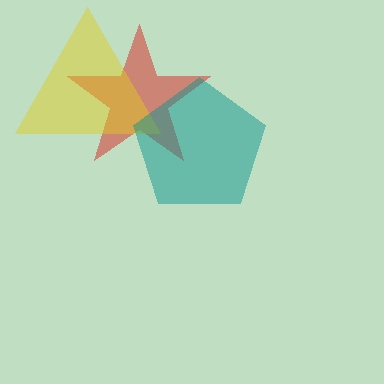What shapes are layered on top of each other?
The layered shapes are: a red star, a yellow triangle, a teal pentagon.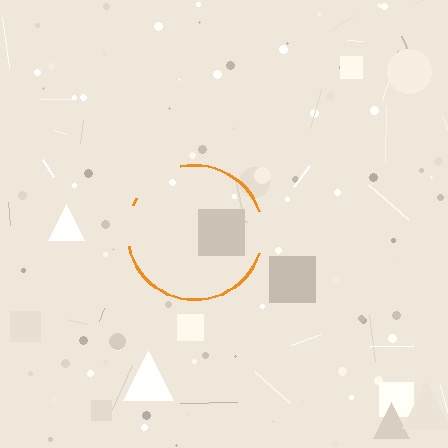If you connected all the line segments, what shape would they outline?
They would outline a circle.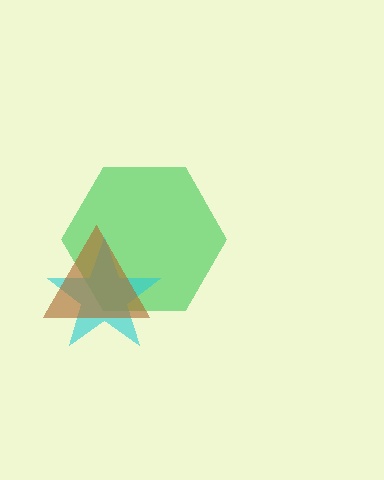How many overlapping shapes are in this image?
There are 3 overlapping shapes in the image.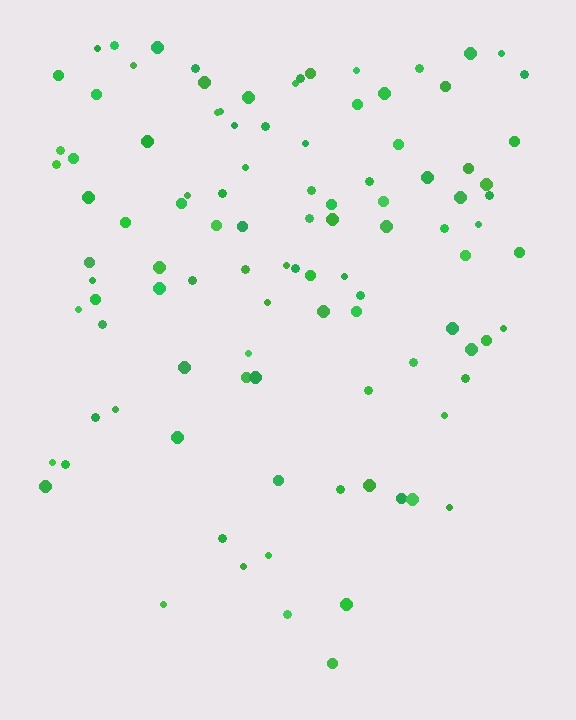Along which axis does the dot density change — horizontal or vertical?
Vertical.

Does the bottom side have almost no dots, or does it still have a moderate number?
Still a moderate number, just noticeably fewer than the top.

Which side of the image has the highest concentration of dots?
The top.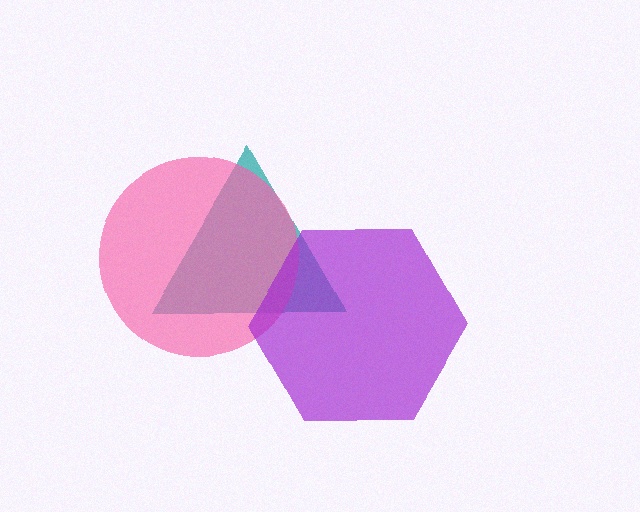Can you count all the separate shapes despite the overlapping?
Yes, there are 3 separate shapes.